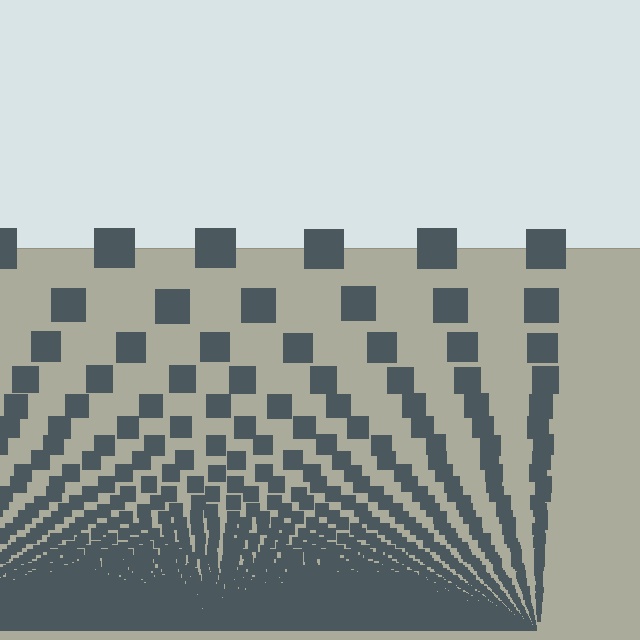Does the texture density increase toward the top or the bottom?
Density increases toward the bottom.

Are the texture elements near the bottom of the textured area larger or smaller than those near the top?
Smaller. The gradient is inverted — elements near the bottom are smaller and denser.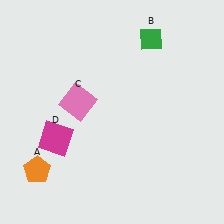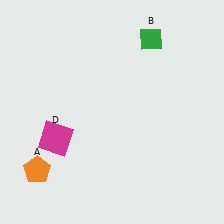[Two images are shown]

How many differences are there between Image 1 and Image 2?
There is 1 difference between the two images.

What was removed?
The pink square (C) was removed in Image 2.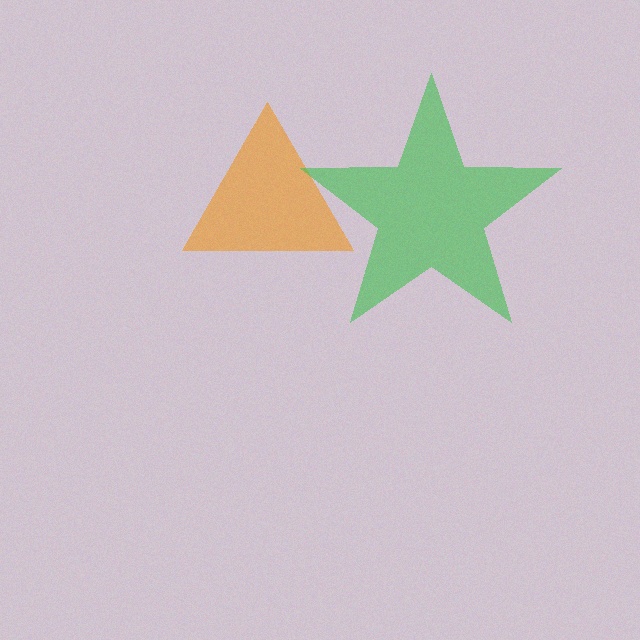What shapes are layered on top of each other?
The layered shapes are: an orange triangle, a green star.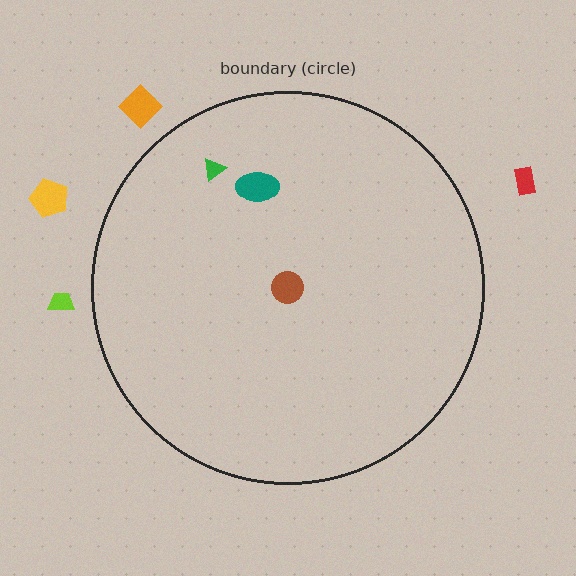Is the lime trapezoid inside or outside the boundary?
Outside.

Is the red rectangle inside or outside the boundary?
Outside.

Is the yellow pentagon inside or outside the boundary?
Outside.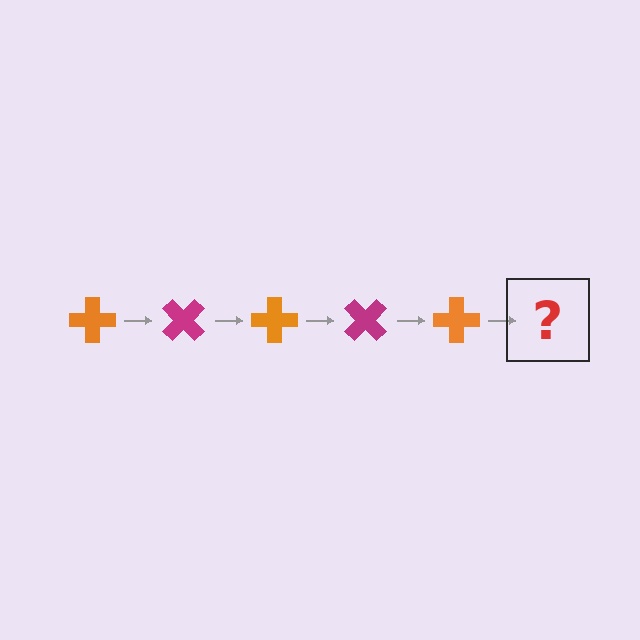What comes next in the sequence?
The next element should be a magenta cross, rotated 225 degrees from the start.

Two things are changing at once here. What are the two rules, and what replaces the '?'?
The two rules are that it rotates 45 degrees each step and the color cycles through orange and magenta. The '?' should be a magenta cross, rotated 225 degrees from the start.